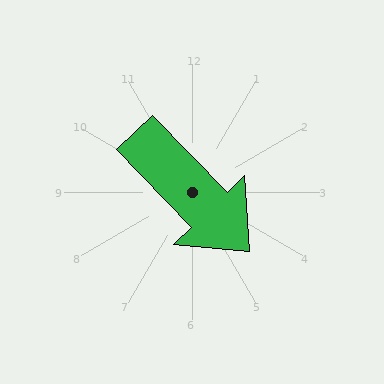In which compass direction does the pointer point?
Southeast.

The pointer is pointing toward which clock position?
Roughly 5 o'clock.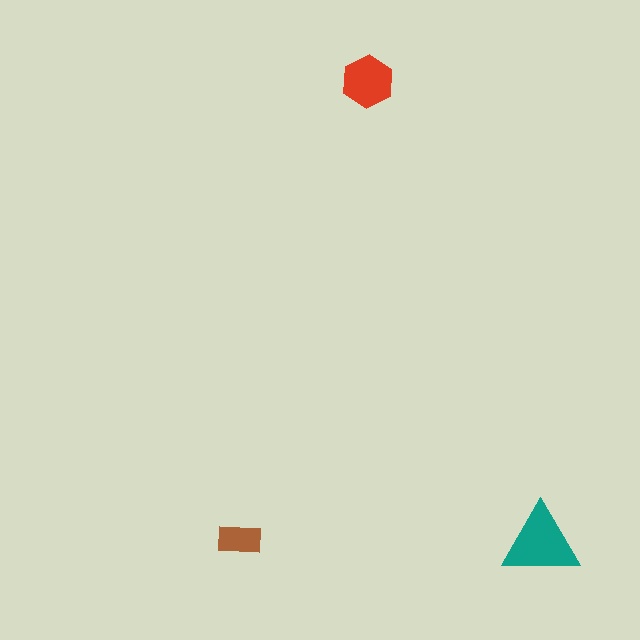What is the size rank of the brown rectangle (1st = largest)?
3rd.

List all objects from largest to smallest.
The teal triangle, the red hexagon, the brown rectangle.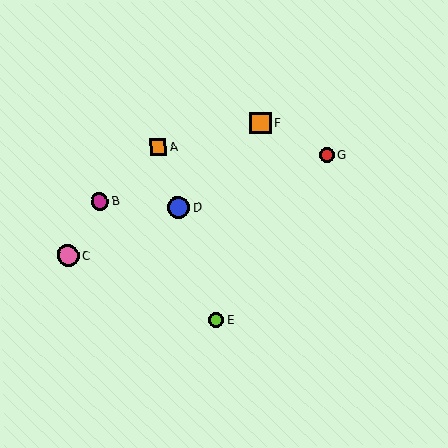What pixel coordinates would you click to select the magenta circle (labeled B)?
Click at (99, 202) to select the magenta circle B.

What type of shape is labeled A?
Shape A is an orange square.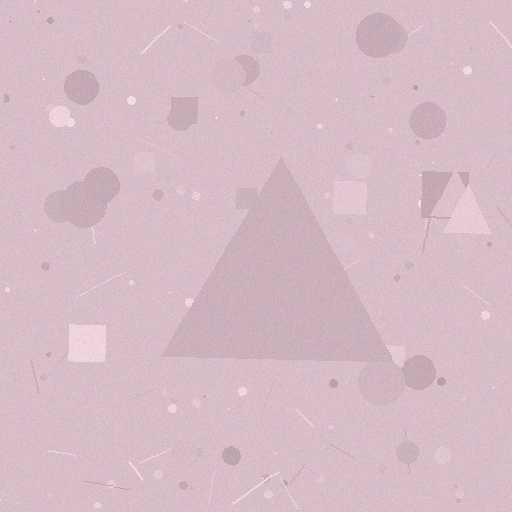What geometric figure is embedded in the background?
A triangle is embedded in the background.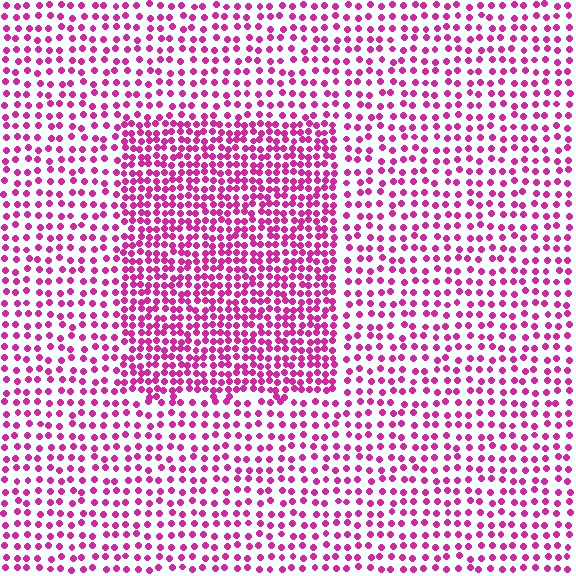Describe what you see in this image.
The image contains small magenta elements arranged at two different densities. A rectangle-shaped region is visible where the elements are more densely packed than the surrounding area.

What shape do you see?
I see a rectangle.